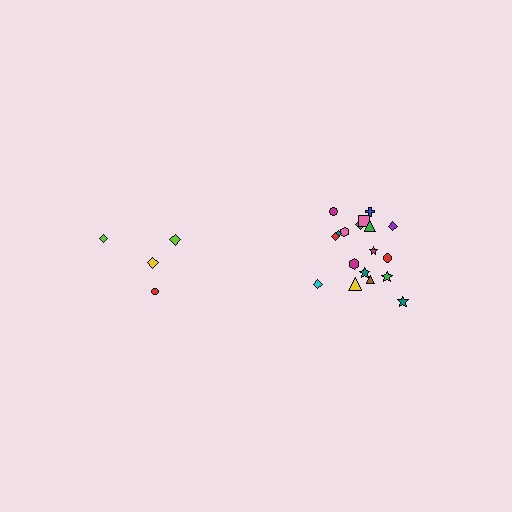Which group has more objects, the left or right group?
The right group.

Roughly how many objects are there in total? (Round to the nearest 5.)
Roughly 20 objects in total.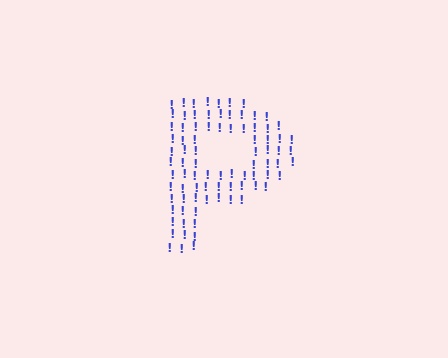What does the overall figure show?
The overall figure shows the letter P.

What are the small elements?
The small elements are exclamation marks.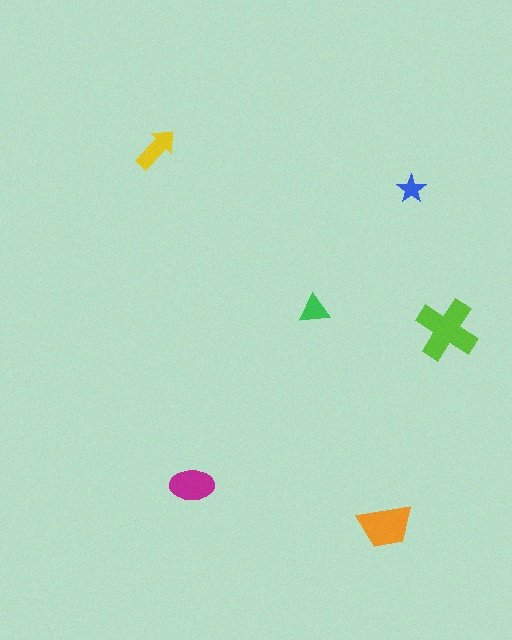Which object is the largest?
The lime cross.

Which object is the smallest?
The blue star.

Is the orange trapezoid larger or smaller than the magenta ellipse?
Larger.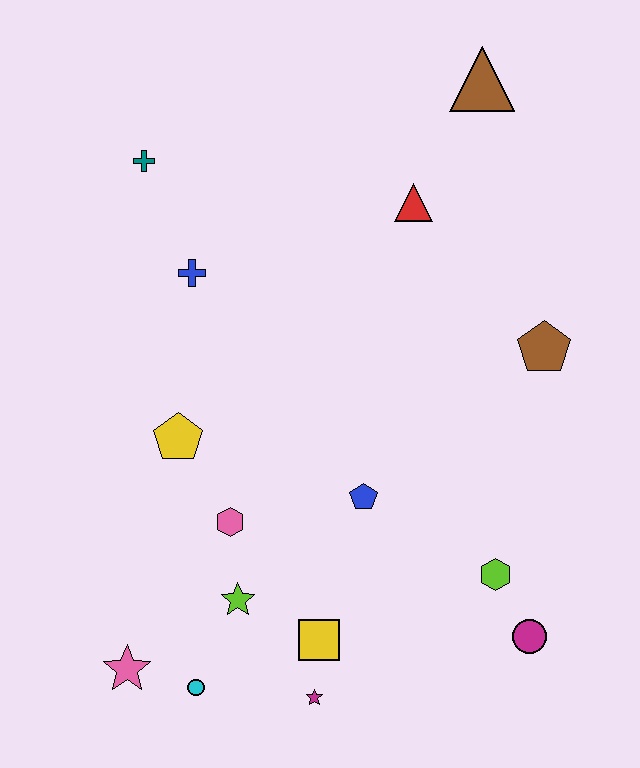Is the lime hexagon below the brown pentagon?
Yes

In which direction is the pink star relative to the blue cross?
The pink star is below the blue cross.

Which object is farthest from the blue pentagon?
The brown triangle is farthest from the blue pentagon.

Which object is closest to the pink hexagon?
The lime star is closest to the pink hexagon.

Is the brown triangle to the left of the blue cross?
No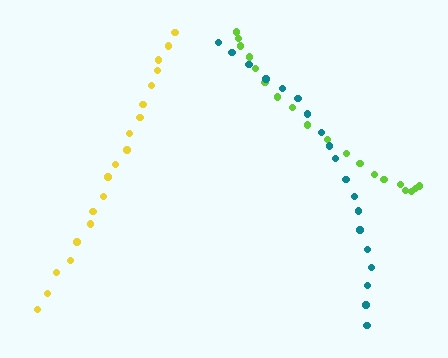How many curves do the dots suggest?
There are 3 distinct paths.